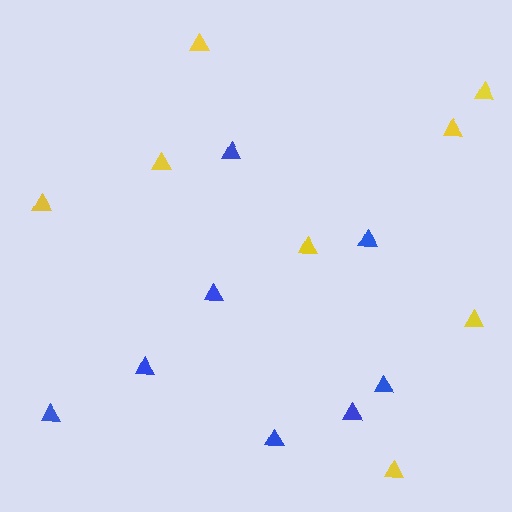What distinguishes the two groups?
There are 2 groups: one group of blue triangles (8) and one group of yellow triangles (8).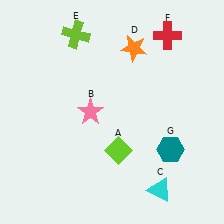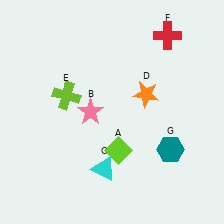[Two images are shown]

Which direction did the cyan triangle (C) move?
The cyan triangle (C) moved left.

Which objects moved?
The objects that moved are: the cyan triangle (C), the orange star (D), the lime cross (E).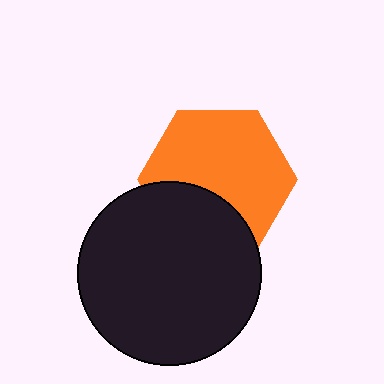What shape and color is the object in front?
The object in front is a black circle.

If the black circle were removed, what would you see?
You would see the complete orange hexagon.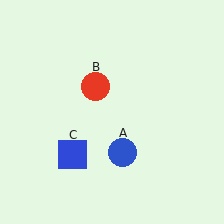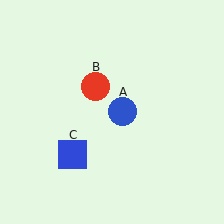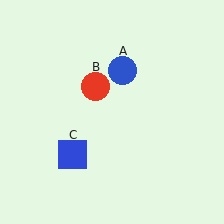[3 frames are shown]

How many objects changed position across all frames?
1 object changed position: blue circle (object A).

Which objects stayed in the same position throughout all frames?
Red circle (object B) and blue square (object C) remained stationary.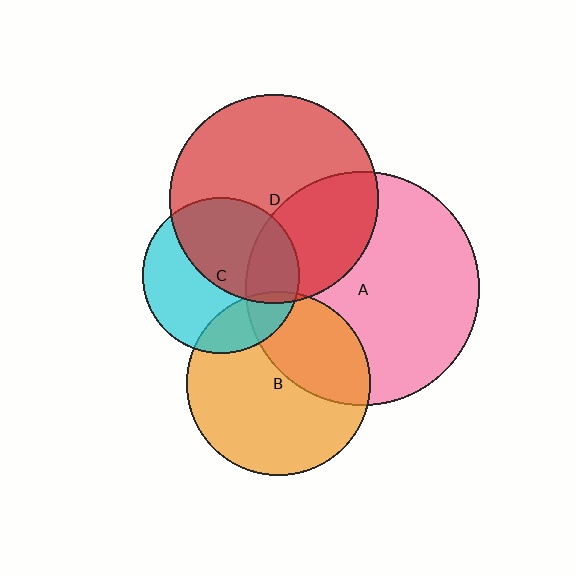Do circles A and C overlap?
Yes.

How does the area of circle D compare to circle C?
Approximately 1.8 times.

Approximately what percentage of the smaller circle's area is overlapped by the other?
Approximately 25%.